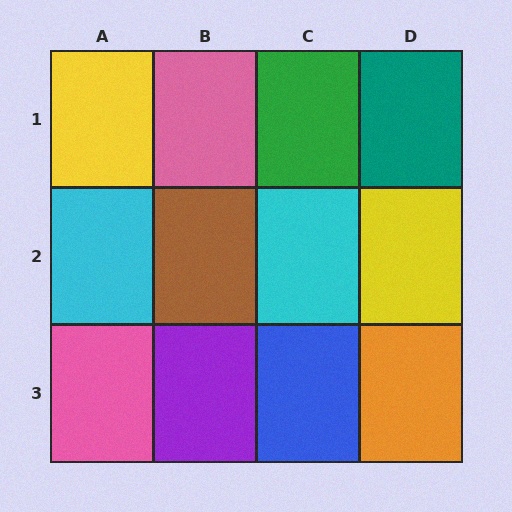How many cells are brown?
1 cell is brown.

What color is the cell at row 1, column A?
Yellow.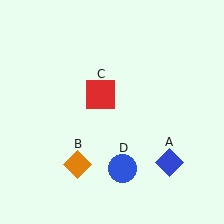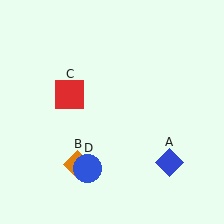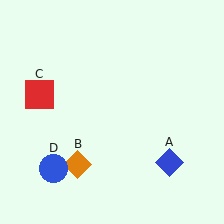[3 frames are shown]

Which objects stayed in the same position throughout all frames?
Blue diamond (object A) and orange diamond (object B) remained stationary.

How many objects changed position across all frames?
2 objects changed position: red square (object C), blue circle (object D).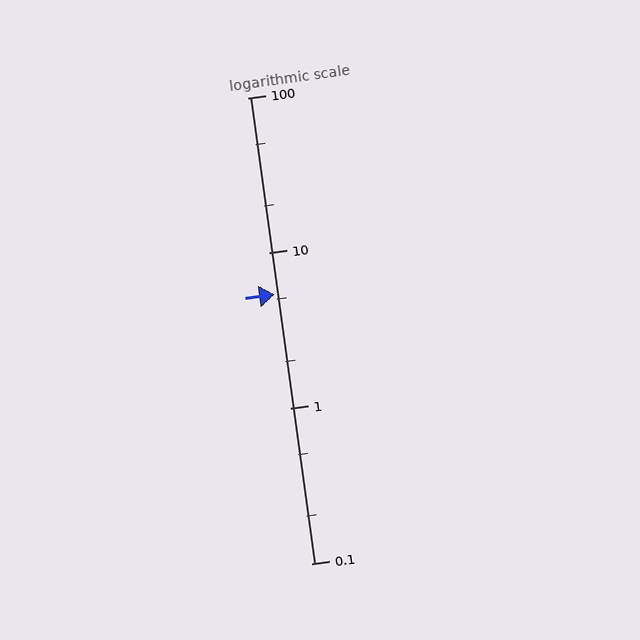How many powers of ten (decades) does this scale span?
The scale spans 3 decades, from 0.1 to 100.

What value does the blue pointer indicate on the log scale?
The pointer indicates approximately 5.4.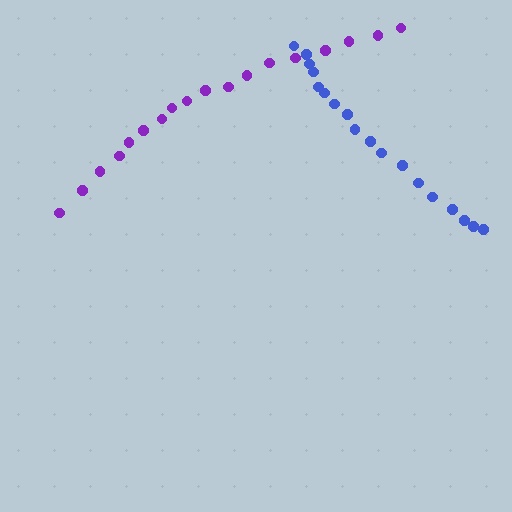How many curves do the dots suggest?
There are 2 distinct paths.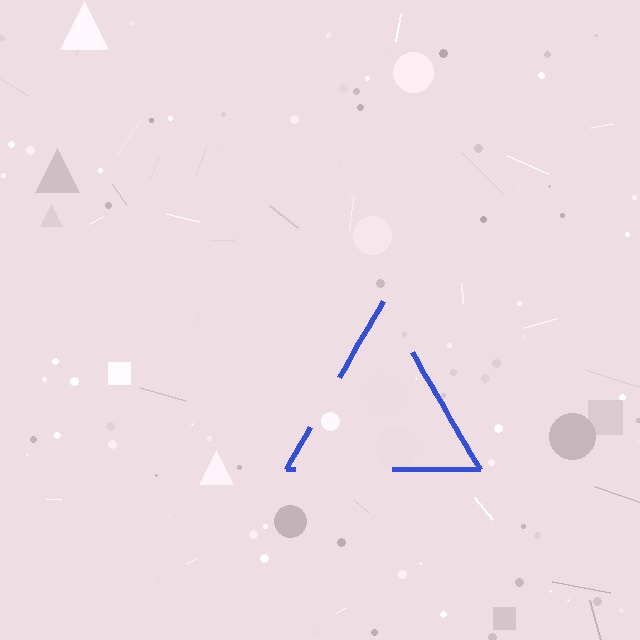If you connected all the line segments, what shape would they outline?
They would outline a triangle.